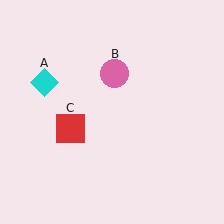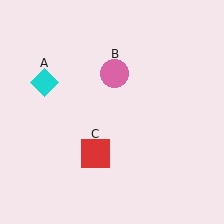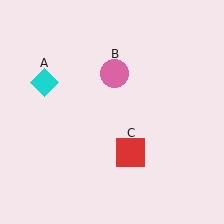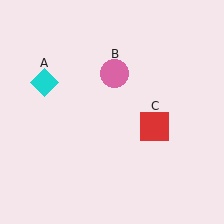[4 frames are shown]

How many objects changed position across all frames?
1 object changed position: red square (object C).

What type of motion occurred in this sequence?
The red square (object C) rotated counterclockwise around the center of the scene.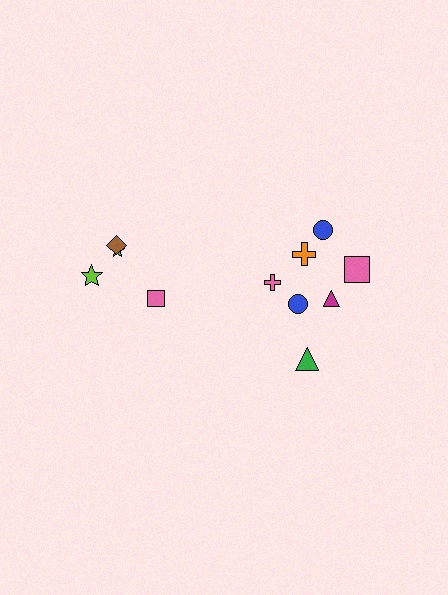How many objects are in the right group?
There are 7 objects.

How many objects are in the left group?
There are 4 objects.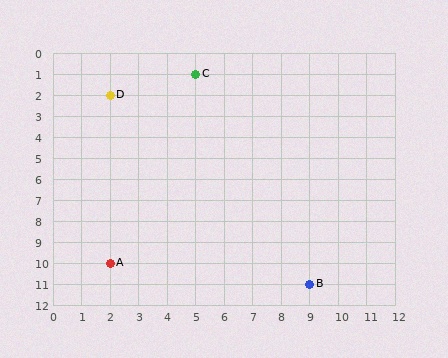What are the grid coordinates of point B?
Point B is at grid coordinates (9, 11).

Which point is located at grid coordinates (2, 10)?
Point A is at (2, 10).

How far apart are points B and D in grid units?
Points B and D are 7 columns and 9 rows apart (about 11.4 grid units diagonally).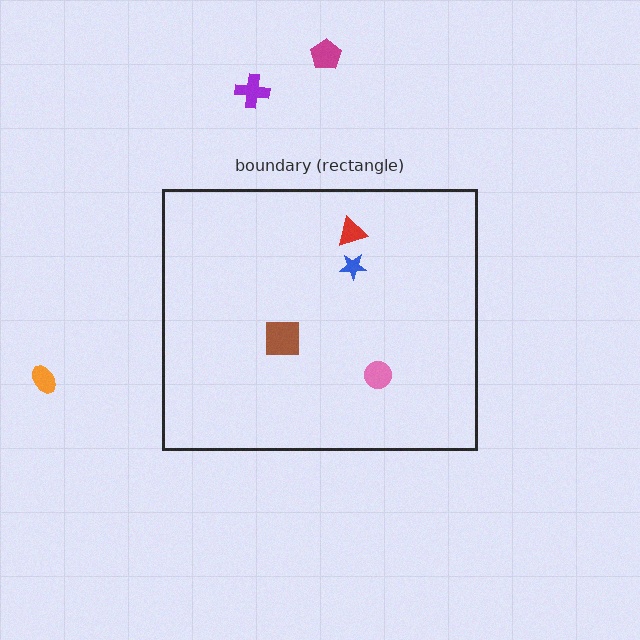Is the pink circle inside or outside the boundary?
Inside.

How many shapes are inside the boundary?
4 inside, 3 outside.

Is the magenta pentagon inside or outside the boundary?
Outside.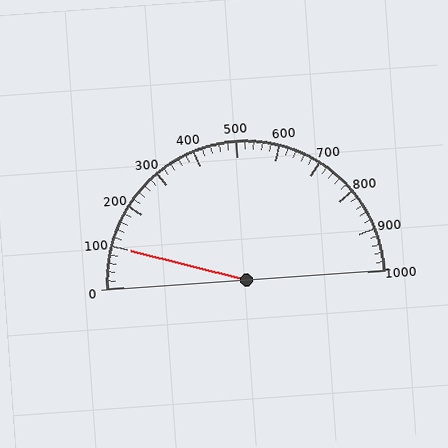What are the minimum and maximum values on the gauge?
The gauge ranges from 0 to 1000.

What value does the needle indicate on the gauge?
The needle indicates approximately 100.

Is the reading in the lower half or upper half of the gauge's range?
The reading is in the lower half of the range (0 to 1000).